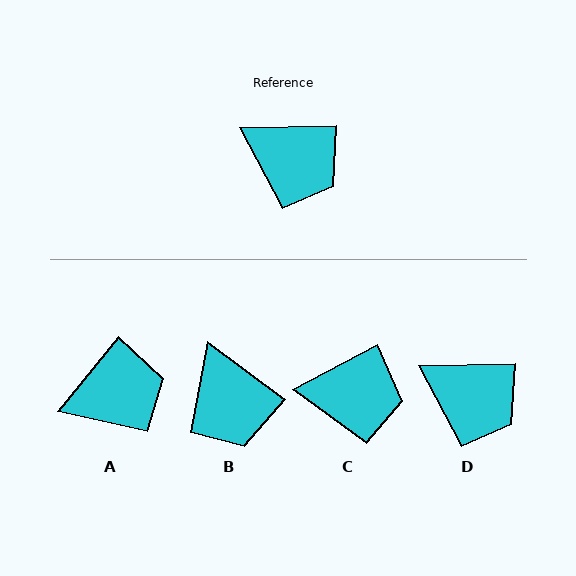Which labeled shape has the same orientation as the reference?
D.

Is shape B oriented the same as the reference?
No, it is off by about 38 degrees.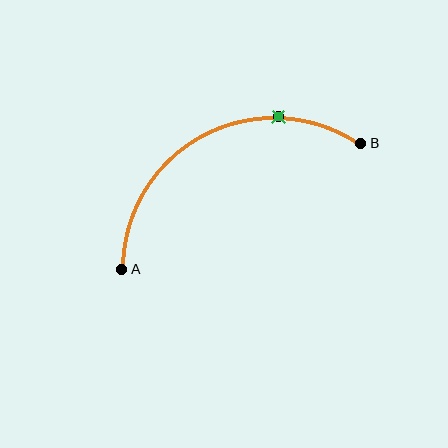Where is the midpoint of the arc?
The arc midpoint is the point on the curve farthest from the straight line joining A and B. It sits above that line.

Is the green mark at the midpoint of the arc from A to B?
No. The green mark lies on the arc but is closer to endpoint B. The arc midpoint would be at the point on the curve equidistant along the arc from both A and B.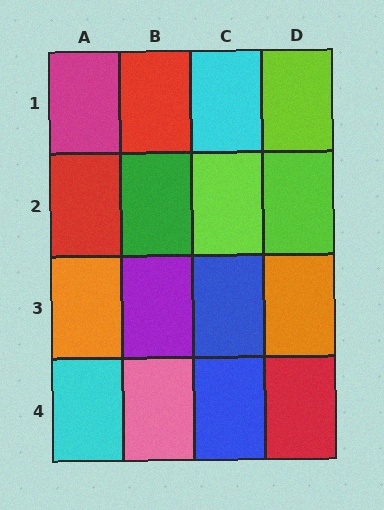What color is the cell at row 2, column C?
Lime.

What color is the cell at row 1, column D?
Lime.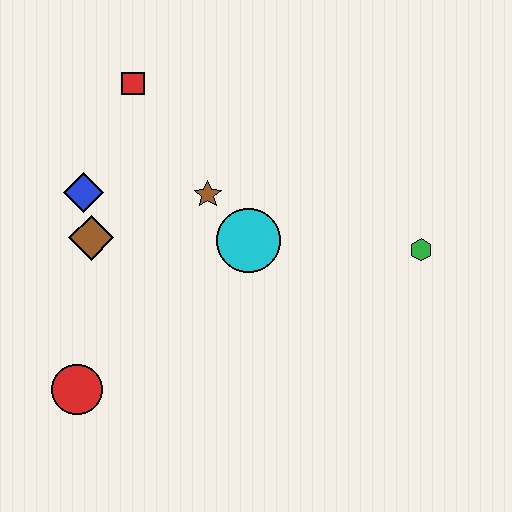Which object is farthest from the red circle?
The green hexagon is farthest from the red circle.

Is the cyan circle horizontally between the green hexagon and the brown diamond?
Yes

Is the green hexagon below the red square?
Yes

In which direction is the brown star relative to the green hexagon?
The brown star is to the left of the green hexagon.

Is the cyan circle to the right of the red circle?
Yes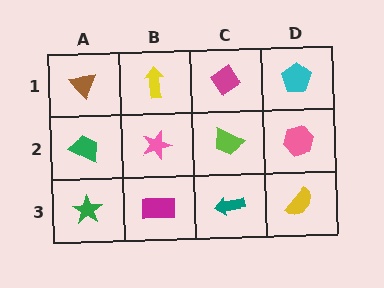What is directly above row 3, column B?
A pink star.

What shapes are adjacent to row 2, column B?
A yellow arrow (row 1, column B), a magenta rectangle (row 3, column B), a green trapezoid (row 2, column A), a lime trapezoid (row 2, column C).